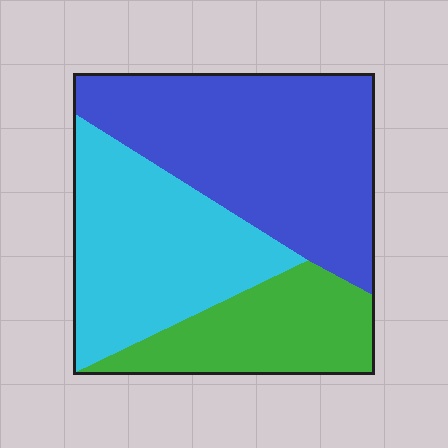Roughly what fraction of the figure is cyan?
Cyan covers roughly 35% of the figure.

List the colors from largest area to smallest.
From largest to smallest: blue, cyan, green.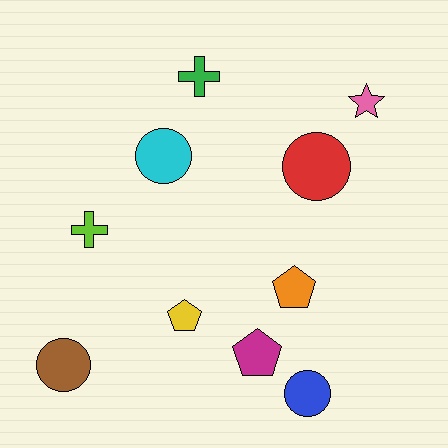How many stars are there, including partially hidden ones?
There is 1 star.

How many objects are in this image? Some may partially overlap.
There are 10 objects.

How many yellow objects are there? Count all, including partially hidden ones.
There is 1 yellow object.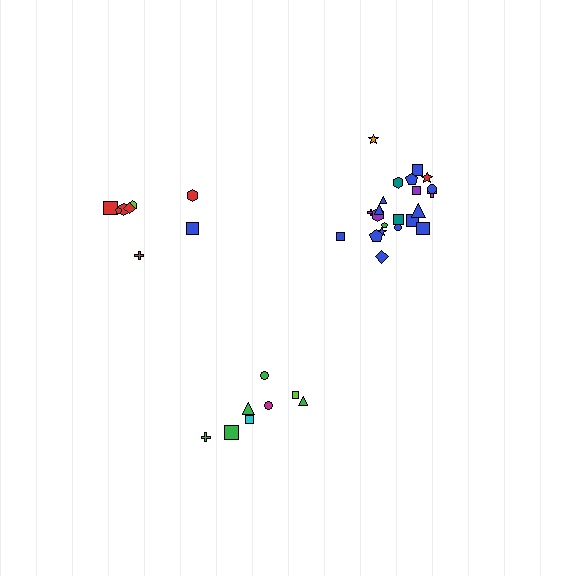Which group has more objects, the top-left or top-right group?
The top-right group.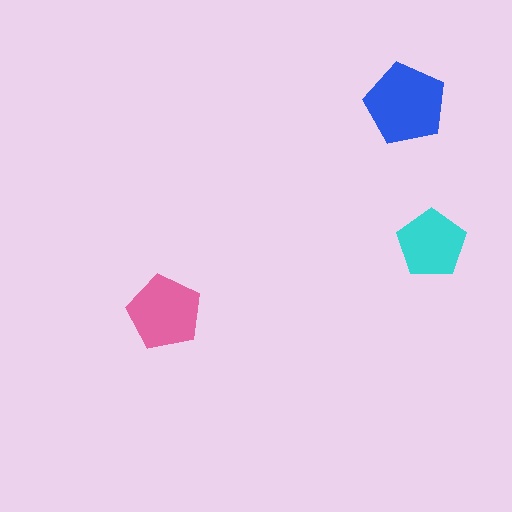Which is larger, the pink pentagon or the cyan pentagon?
The pink one.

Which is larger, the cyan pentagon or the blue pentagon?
The blue one.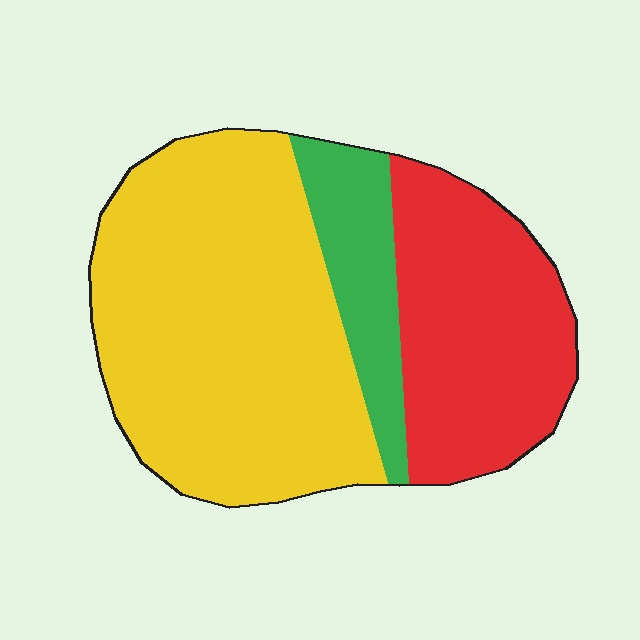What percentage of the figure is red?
Red covers about 30% of the figure.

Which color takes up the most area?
Yellow, at roughly 55%.